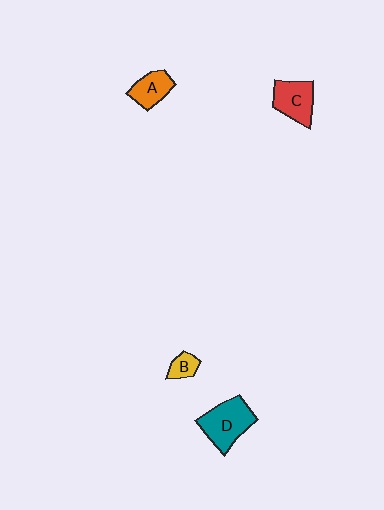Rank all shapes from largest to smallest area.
From largest to smallest: D (teal), C (red), A (orange), B (yellow).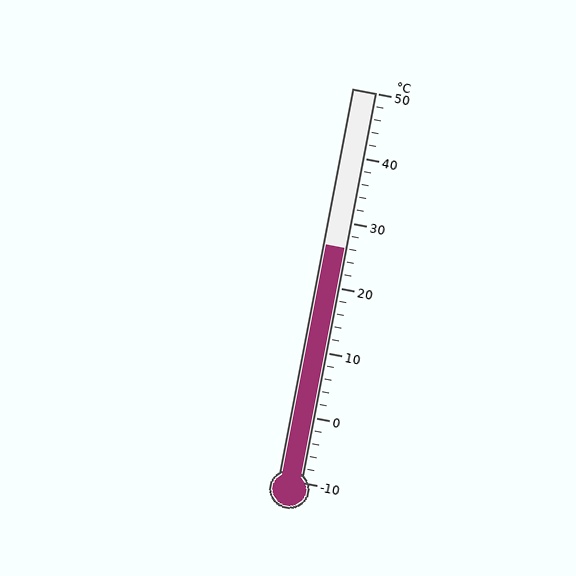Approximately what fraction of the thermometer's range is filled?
The thermometer is filled to approximately 60% of its range.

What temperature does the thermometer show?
The thermometer shows approximately 26°C.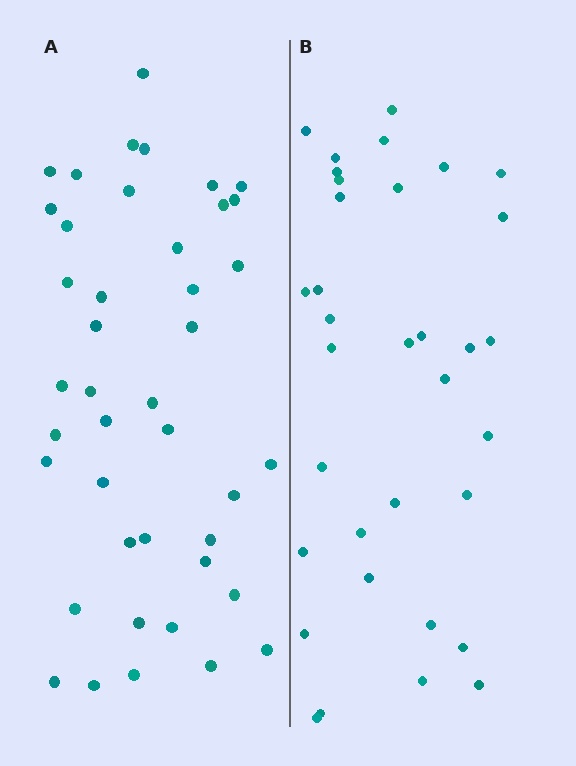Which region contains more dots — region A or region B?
Region A (the left region) has more dots.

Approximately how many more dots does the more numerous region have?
Region A has roughly 8 or so more dots than region B.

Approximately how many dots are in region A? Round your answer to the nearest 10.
About 40 dots. (The exact count is 42, which rounds to 40.)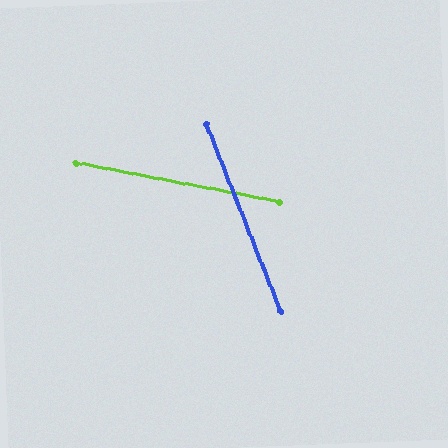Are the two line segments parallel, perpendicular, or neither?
Neither parallel nor perpendicular — they differ by about 57°.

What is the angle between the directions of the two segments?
Approximately 57 degrees.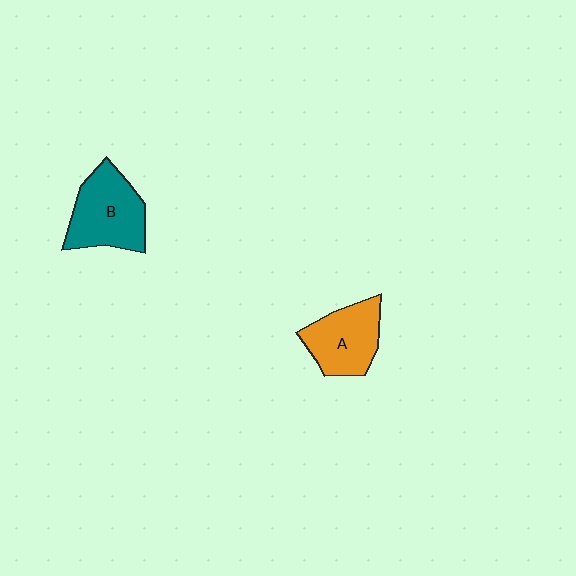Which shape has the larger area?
Shape B (teal).